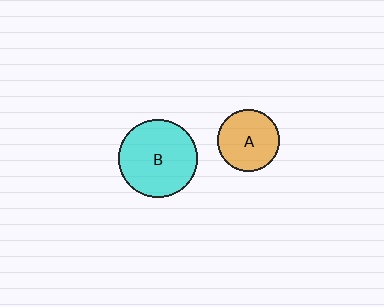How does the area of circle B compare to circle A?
Approximately 1.6 times.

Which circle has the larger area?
Circle B (cyan).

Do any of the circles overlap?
No, none of the circles overlap.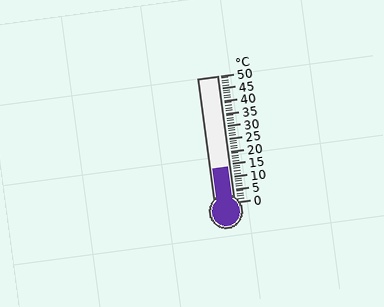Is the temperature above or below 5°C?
The temperature is above 5°C.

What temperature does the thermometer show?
The thermometer shows approximately 14°C.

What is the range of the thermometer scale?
The thermometer scale ranges from 0°C to 50°C.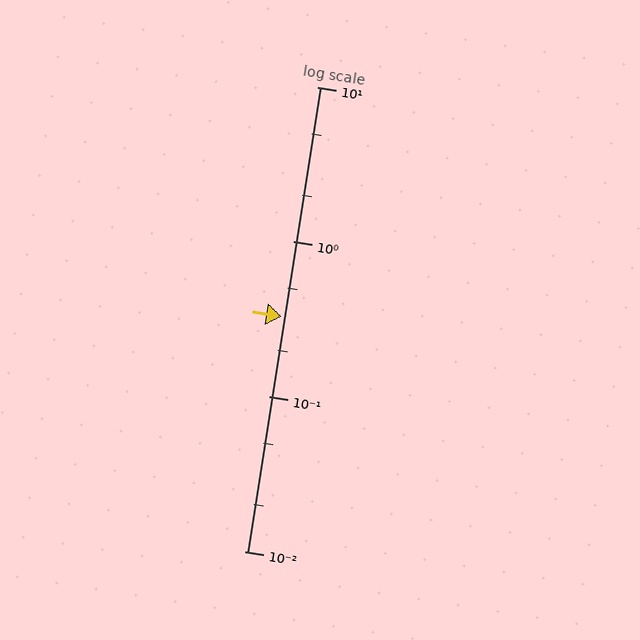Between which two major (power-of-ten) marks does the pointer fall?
The pointer is between 0.1 and 1.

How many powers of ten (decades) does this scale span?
The scale spans 3 decades, from 0.01 to 10.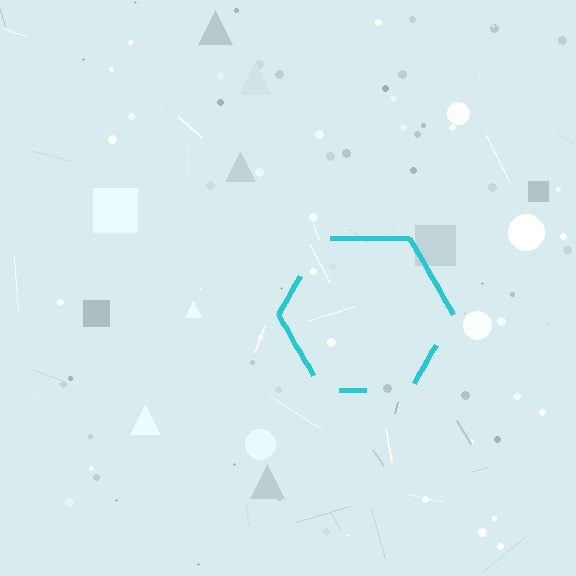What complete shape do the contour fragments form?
The contour fragments form a hexagon.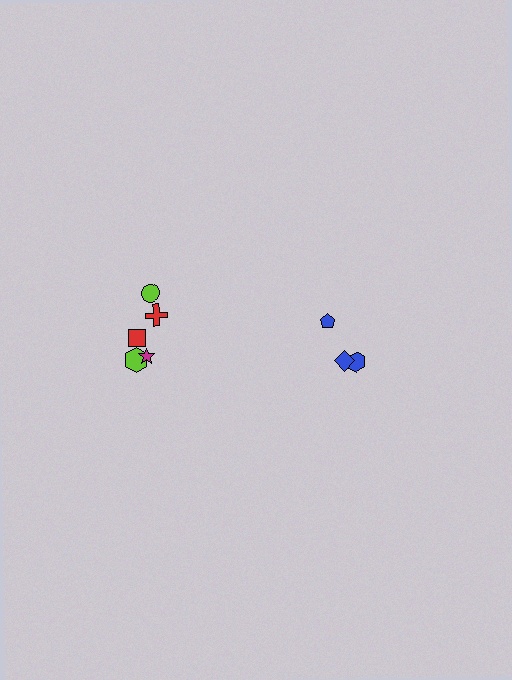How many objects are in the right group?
There are 3 objects.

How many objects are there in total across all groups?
There are 8 objects.